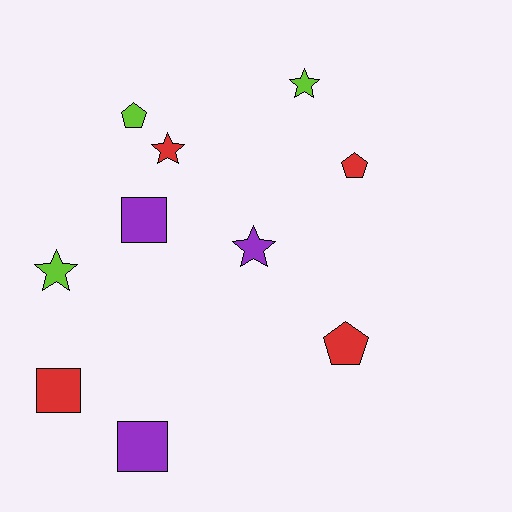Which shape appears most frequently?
Star, with 4 objects.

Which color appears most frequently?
Red, with 4 objects.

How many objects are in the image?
There are 10 objects.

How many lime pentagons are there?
There is 1 lime pentagon.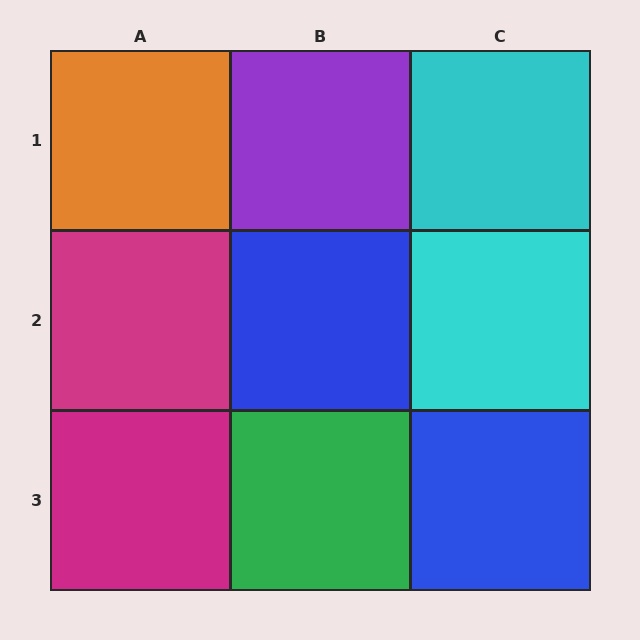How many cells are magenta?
2 cells are magenta.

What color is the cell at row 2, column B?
Blue.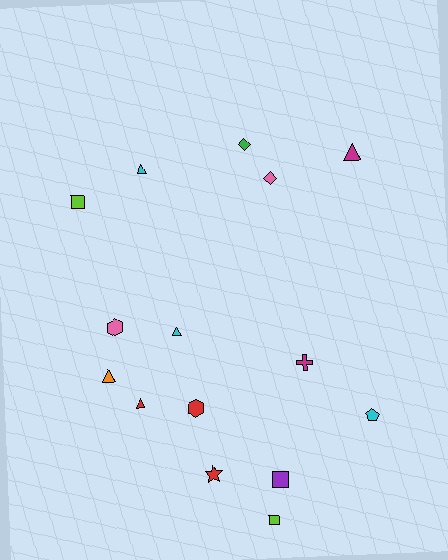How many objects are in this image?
There are 15 objects.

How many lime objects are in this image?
There are 2 lime objects.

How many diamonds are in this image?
There are 2 diamonds.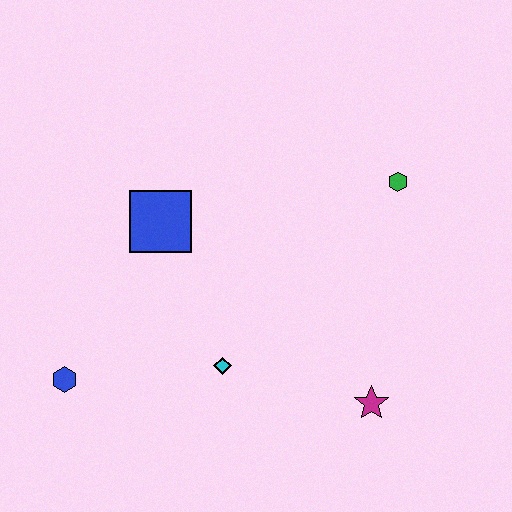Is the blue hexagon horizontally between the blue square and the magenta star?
No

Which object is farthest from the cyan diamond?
The green hexagon is farthest from the cyan diamond.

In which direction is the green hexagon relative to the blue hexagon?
The green hexagon is to the right of the blue hexagon.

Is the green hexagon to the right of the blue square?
Yes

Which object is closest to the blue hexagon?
The cyan diamond is closest to the blue hexagon.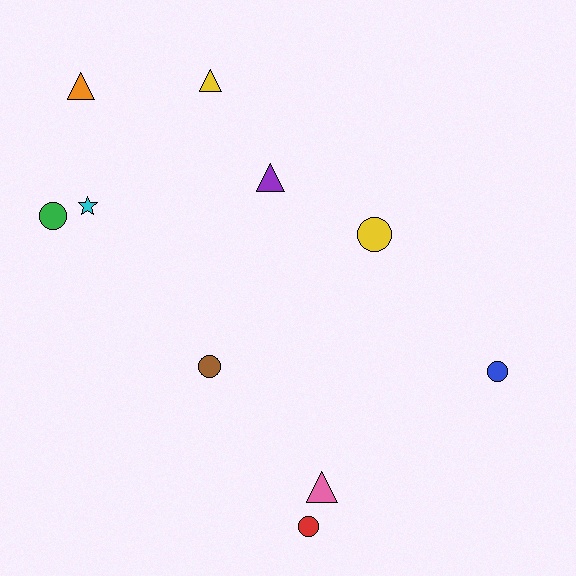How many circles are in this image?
There are 5 circles.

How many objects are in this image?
There are 10 objects.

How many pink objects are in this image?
There is 1 pink object.